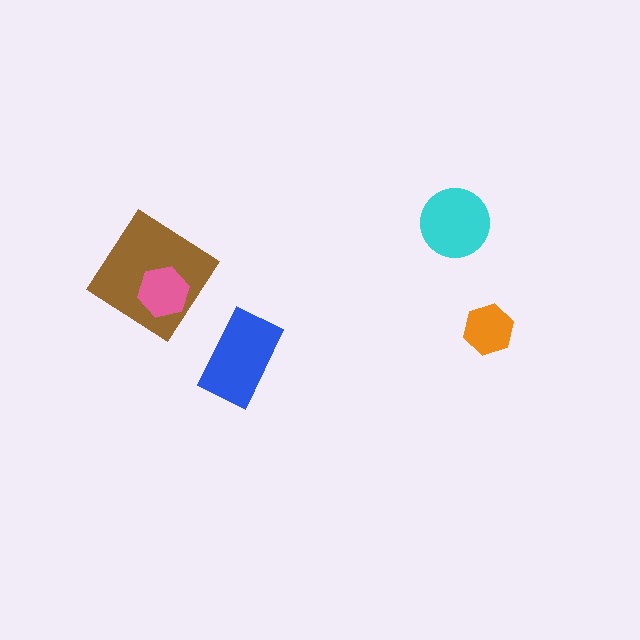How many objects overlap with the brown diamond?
1 object overlaps with the brown diamond.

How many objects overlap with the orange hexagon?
0 objects overlap with the orange hexagon.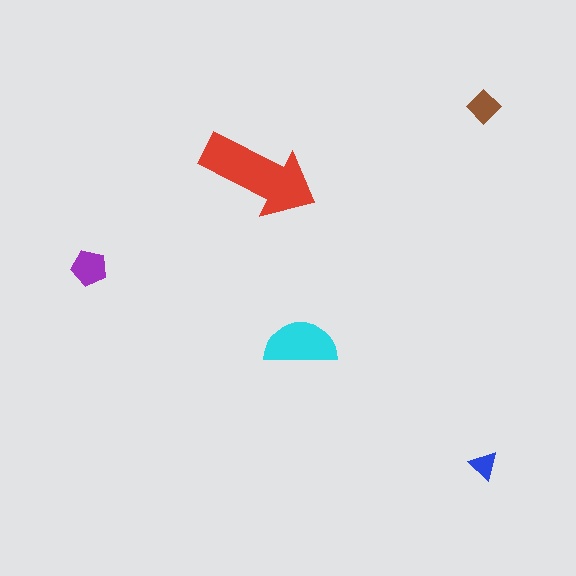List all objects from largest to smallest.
The red arrow, the cyan semicircle, the purple pentagon, the brown diamond, the blue triangle.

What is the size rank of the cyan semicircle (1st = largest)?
2nd.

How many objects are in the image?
There are 5 objects in the image.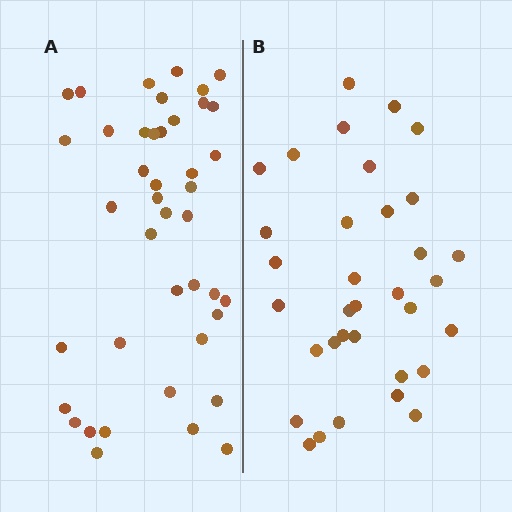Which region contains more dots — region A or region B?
Region A (the left region) has more dots.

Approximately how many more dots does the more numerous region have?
Region A has roughly 8 or so more dots than region B.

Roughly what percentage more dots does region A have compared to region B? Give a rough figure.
About 25% more.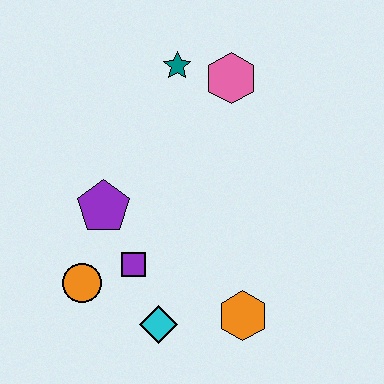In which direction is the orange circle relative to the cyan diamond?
The orange circle is to the left of the cyan diamond.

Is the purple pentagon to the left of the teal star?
Yes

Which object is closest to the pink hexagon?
The teal star is closest to the pink hexagon.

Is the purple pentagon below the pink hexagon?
Yes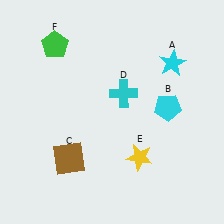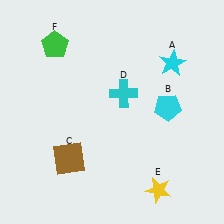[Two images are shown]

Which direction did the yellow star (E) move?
The yellow star (E) moved down.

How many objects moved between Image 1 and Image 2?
1 object moved between the two images.